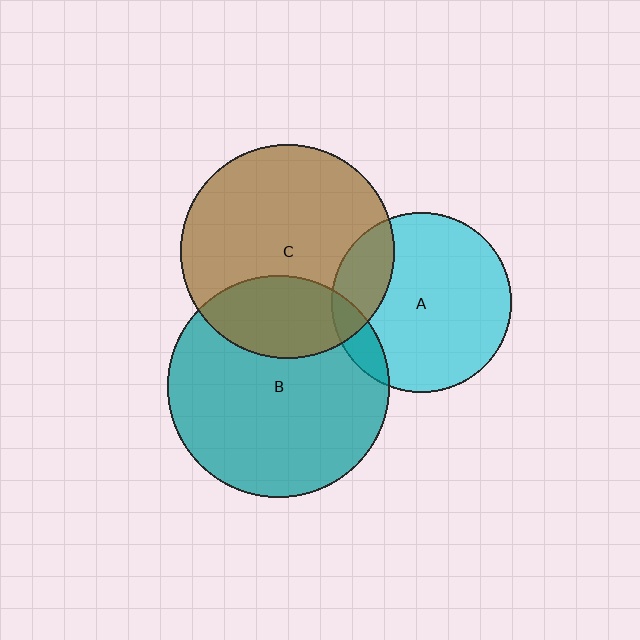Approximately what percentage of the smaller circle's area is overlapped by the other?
Approximately 25%.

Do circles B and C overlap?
Yes.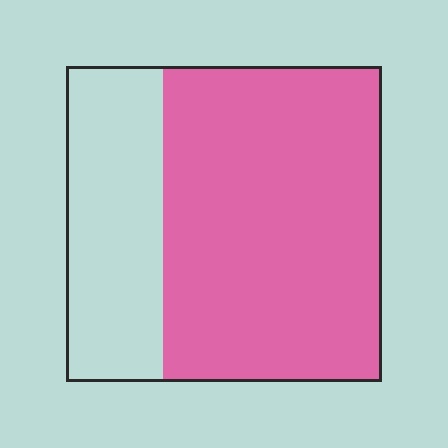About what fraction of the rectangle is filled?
About two thirds (2/3).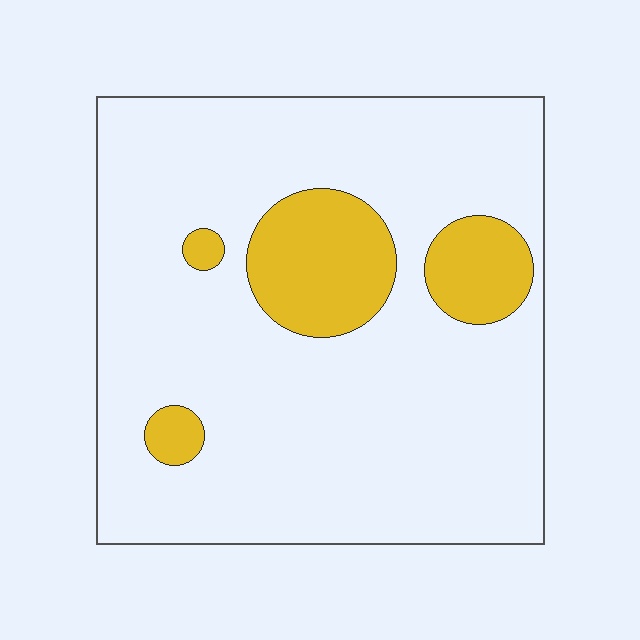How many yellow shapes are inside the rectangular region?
4.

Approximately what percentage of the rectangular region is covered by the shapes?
Approximately 15%.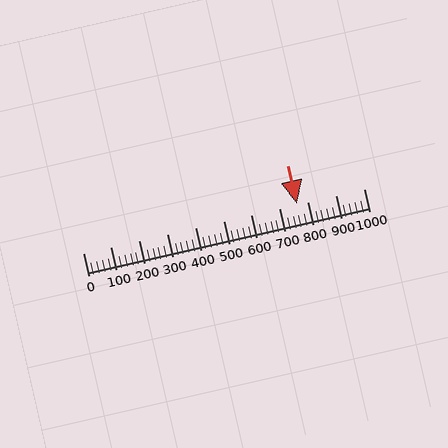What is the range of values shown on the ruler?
The ruler shows values from 0 to 1000.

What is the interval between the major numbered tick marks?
The major tick marks are spaced 100 units apart.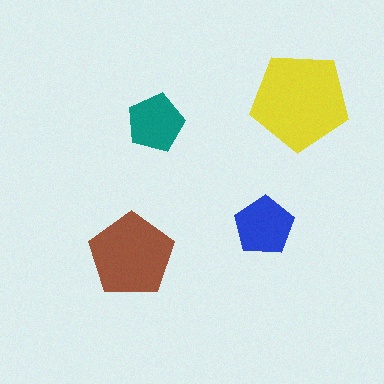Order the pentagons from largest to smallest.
the yellow one, the brown one, the blue one, the teal one.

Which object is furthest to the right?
The yellow pentagon is rightmost.